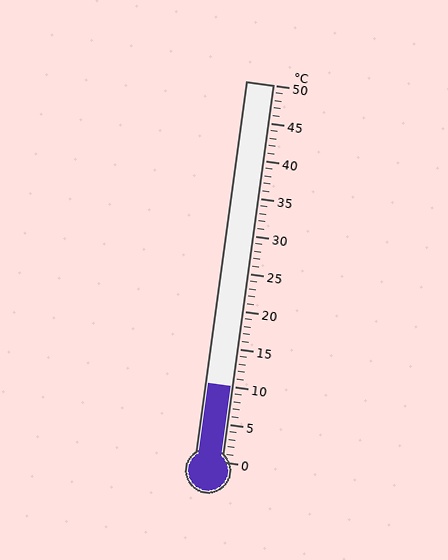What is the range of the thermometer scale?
The thermometer scale ranges from 0°C to 50°C.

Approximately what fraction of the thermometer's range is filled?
The thermometer is filled to approximately 20% of its range.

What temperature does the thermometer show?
The thermometer shows approximately 10°C.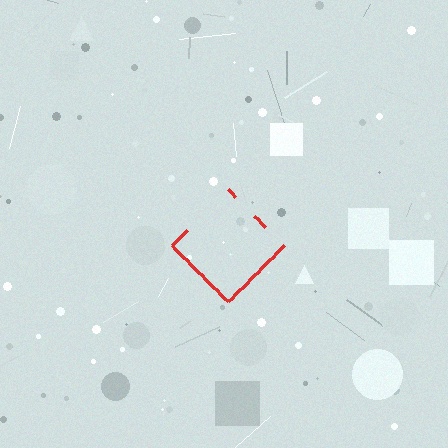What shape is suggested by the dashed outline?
The dashed outline suggests a diamond.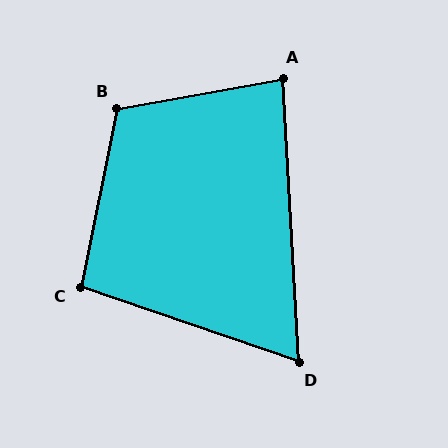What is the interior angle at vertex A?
Approximately 83 degrees (acute).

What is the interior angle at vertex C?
Approximately 97 degrees (obtuse).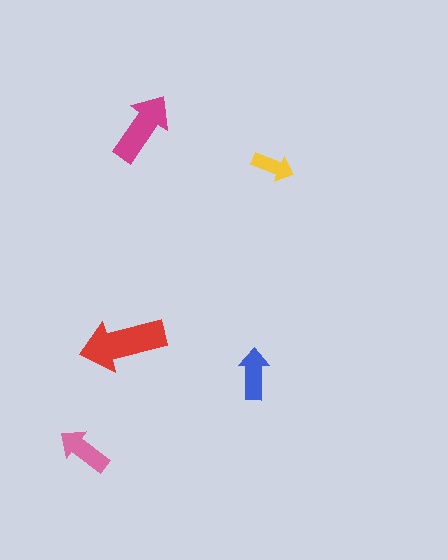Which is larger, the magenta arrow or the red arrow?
The red one.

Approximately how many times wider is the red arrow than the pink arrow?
About 1.5 times wider.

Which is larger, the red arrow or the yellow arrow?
The red one.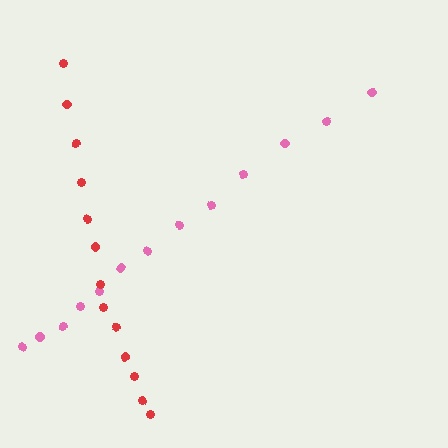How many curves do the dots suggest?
There are 2 distinct paths.